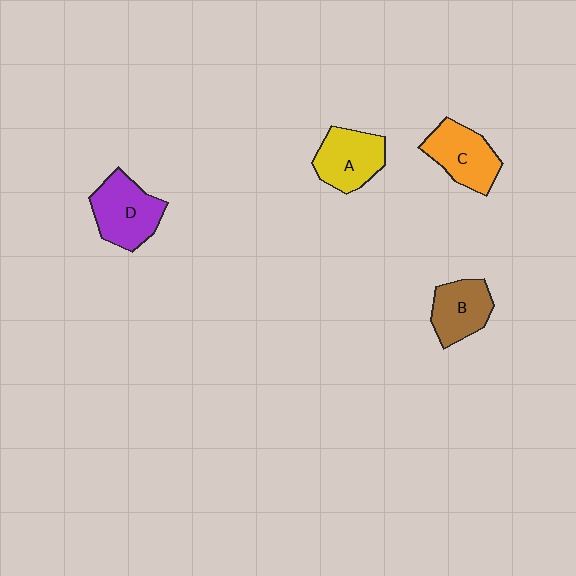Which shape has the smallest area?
Shape B (brown).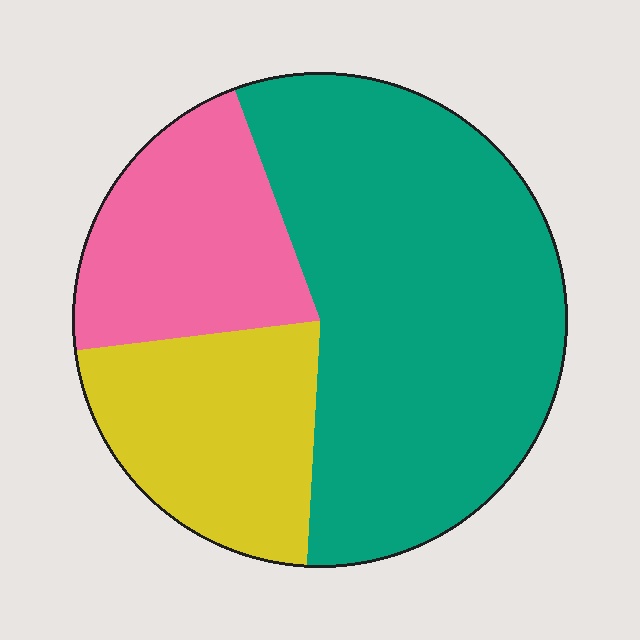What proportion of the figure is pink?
Pink takes up about one fifth (1/5) of the figure.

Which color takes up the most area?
Teal, at roughly 55%.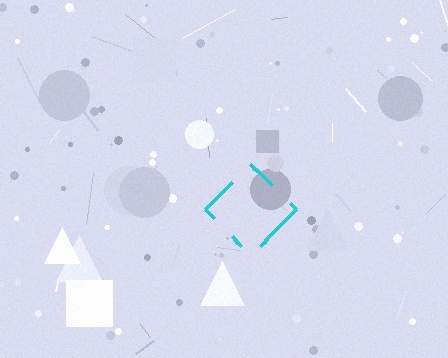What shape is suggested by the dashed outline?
The dashed outline suggests a diamond.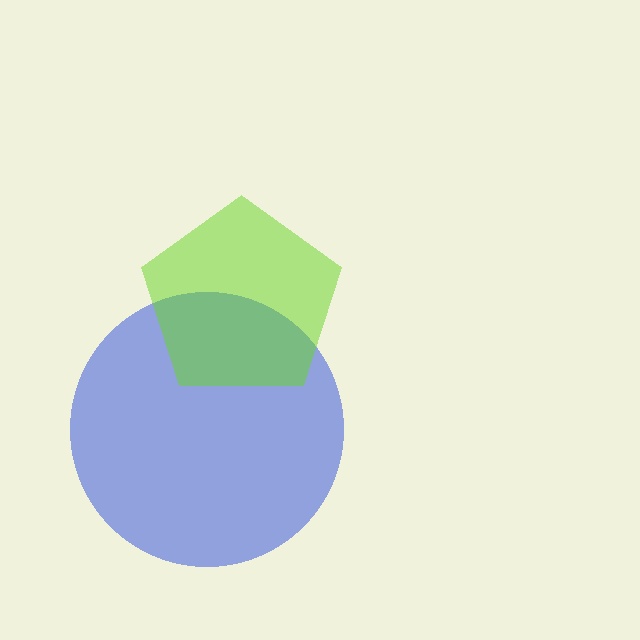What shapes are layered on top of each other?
The layered shapes are: a blue circle, a lime pentagon.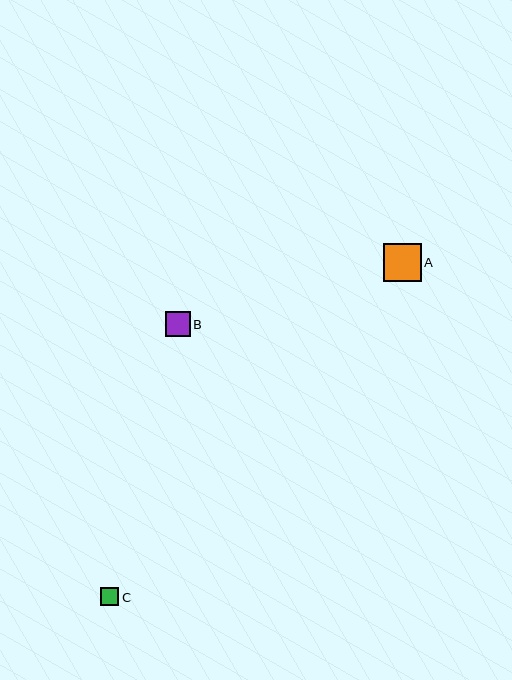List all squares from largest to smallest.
From largest to smallest: A, B, C.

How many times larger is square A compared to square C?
Square A is approximately 2.1 times the size of square C.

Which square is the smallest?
Square C is the smallest with a size of approximately 18 pixels.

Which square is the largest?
Square A is the largest with a size of approximately 38 pixels.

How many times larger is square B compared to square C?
Square B is approximately 1.4 times the size of square C.